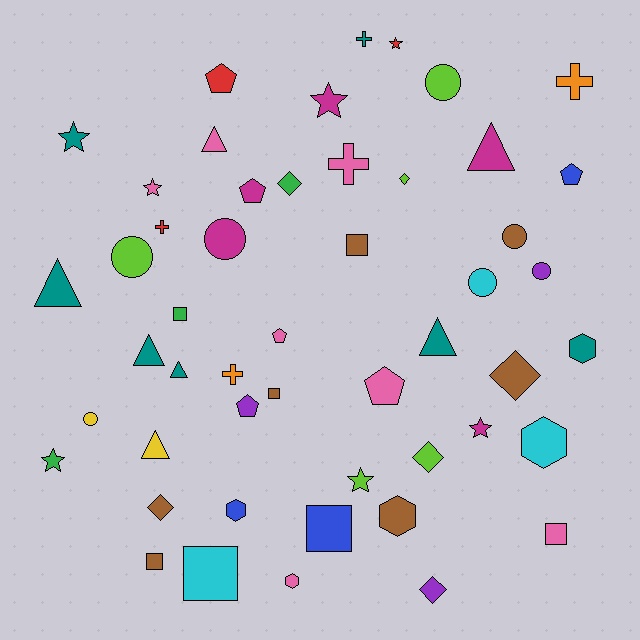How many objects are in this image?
There are 50 objects.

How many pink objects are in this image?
There are 7 pink objects.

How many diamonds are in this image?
There are 6 diamonds.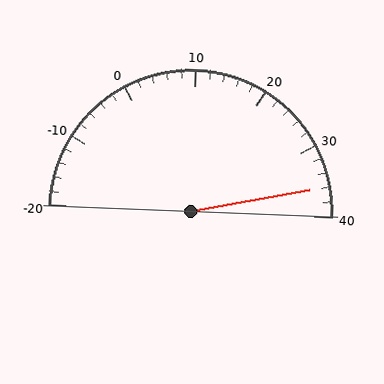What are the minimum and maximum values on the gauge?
The gauge ranges from -20 to 40.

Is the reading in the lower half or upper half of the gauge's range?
The reading is in the upper half of the range (-20 to 40).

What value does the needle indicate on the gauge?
The needle indicates approximately 36.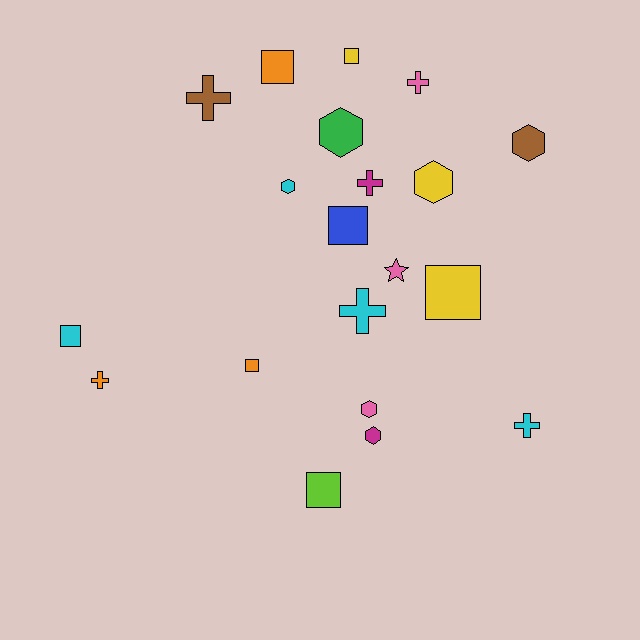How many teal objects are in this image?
There are no teal objects.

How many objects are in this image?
There are 20 objects.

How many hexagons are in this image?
There are 6 hexagons.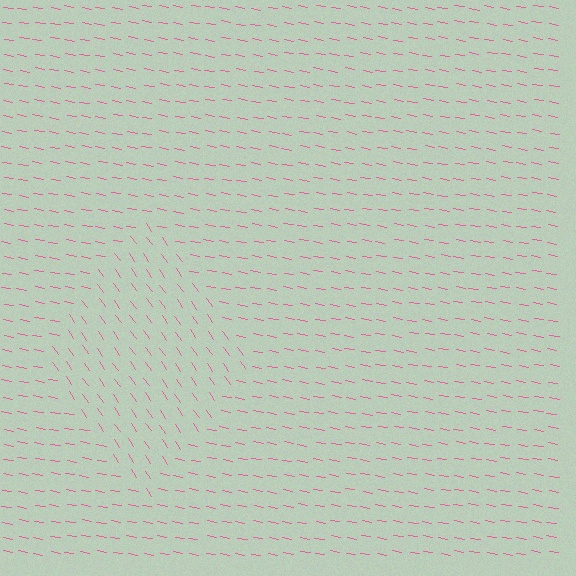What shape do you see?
I see a diamond.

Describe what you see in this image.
The image is filled with small pink line segments. A diamond region in the image has lines oriented differently from the surrounding lines, creating a visible texture boundary.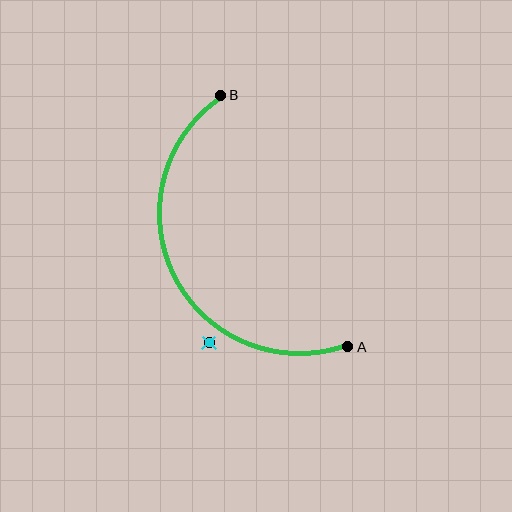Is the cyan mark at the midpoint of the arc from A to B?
No — the cyan mark does not lie on the arc at all. It sits slightly outside the curve.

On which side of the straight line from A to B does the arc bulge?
The arc bulges to the left of the straight line connecting A and B.